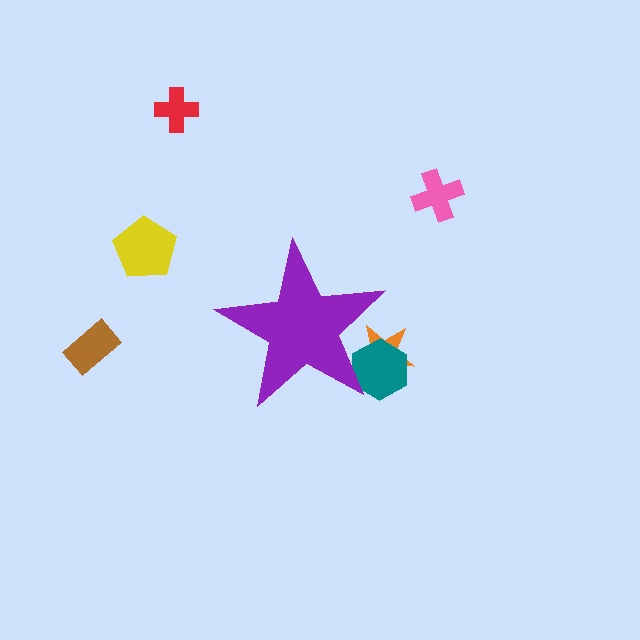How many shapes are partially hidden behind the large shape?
2 shapes are partially hidden.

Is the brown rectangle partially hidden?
No, the brown rectangle is fully visible.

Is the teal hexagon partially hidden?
Yes, the teal hexagon is partially hidden behind the purple star.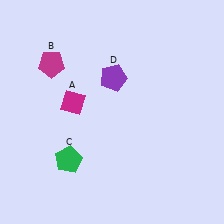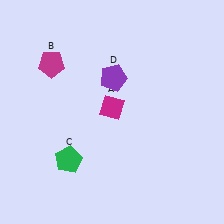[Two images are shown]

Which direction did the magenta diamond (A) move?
The magenta diamond (A) moved right.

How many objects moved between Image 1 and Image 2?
1 object moved between the two images.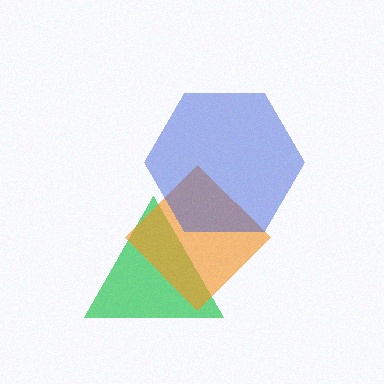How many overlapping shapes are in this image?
There are 3 overlapping shapes in the image.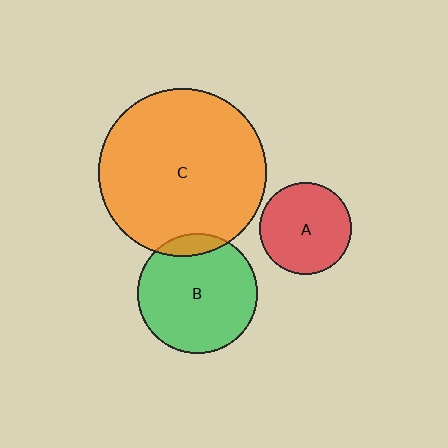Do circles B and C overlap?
Yes.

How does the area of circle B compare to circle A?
Approximately 1.7 times.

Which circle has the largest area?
Circle C (orange).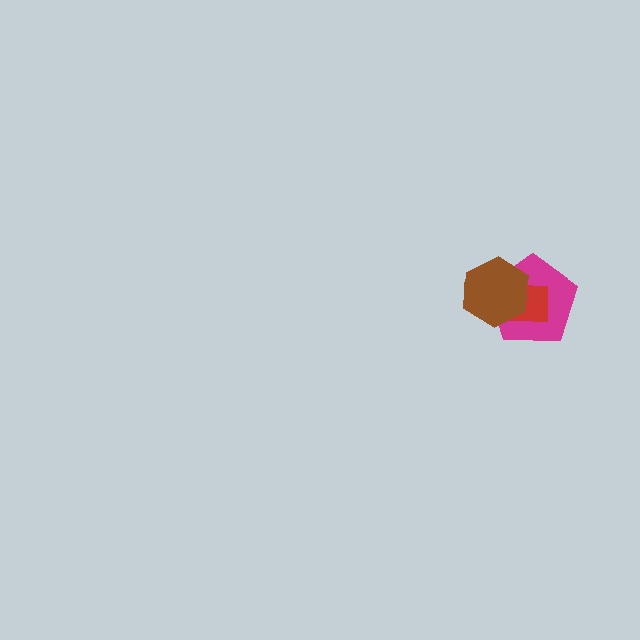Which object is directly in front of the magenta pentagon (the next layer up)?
The red rectangle is directly in front of the magenta pentagon.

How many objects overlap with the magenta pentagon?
2 objects overlap with the magenta pentagon.